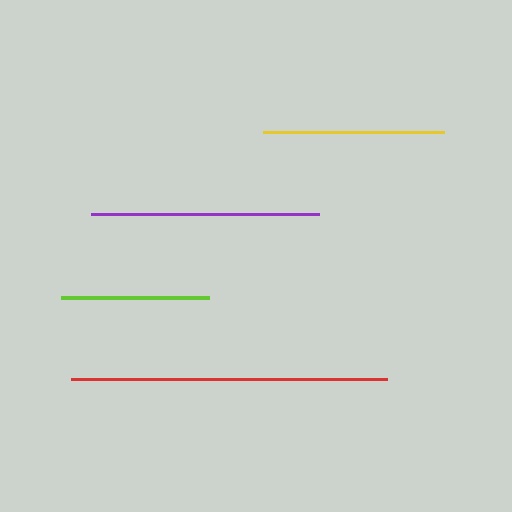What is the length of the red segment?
The red segment is approximately 317 pixels long.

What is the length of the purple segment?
The purple segment is approximately 228 pixels long.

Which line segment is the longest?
The red line is the longest at approximately 317 pixels.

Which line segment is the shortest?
The lime line is the shortest at approximately 148 pixels.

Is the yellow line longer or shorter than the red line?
The red line is longer than the yellow line.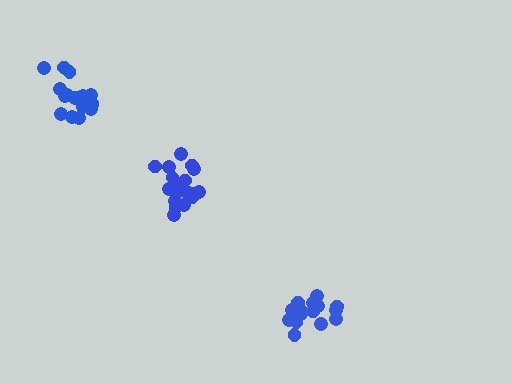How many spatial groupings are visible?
There are 3 spatial groupings.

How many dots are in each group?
Group 1: 19 dots, Group 2: 18 dots, Group 3: 15 dots (52 total).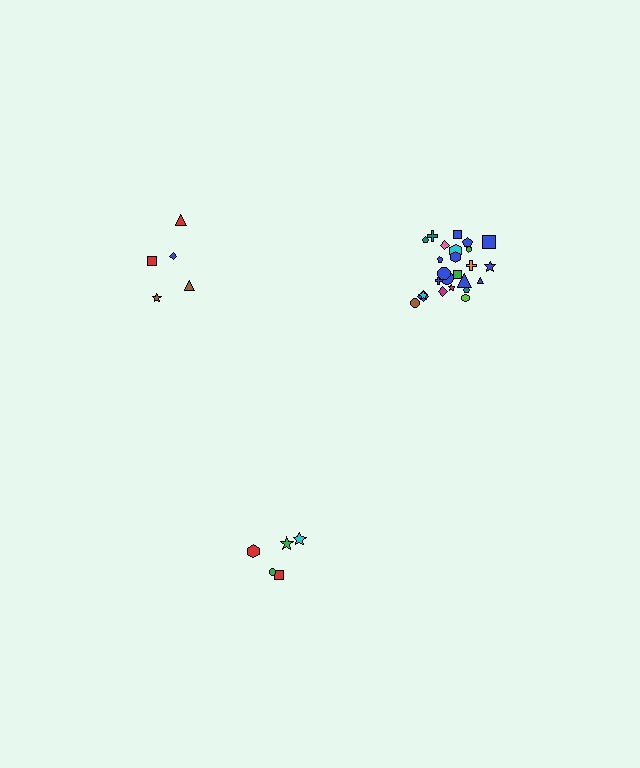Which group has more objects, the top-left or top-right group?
The top-right group.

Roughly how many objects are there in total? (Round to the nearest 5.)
Roughly 35 objects in total.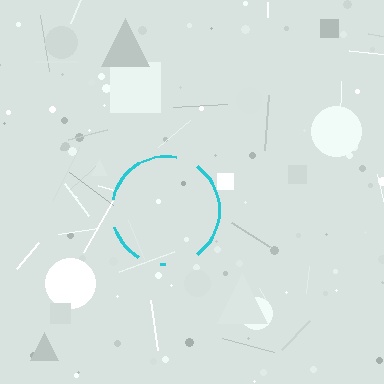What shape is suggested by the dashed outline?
The dashed outline suggests a circle.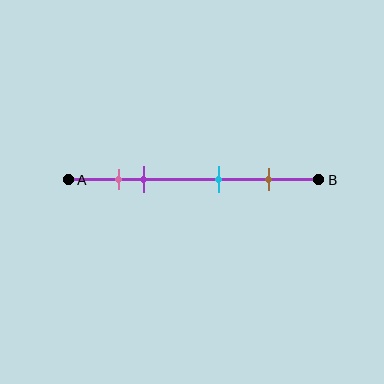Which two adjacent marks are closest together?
The pink and purple marks are the closest adjacent pair.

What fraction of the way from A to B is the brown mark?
The brown mark is approximately 80% (0.8) of the way from A to B.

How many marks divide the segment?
There are 4 marks dividing the segment.